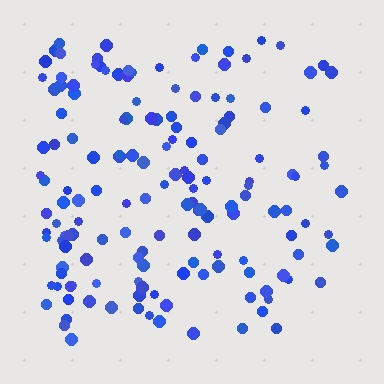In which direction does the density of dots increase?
From right to left, with the left side densest.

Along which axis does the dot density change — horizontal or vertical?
Horizontal.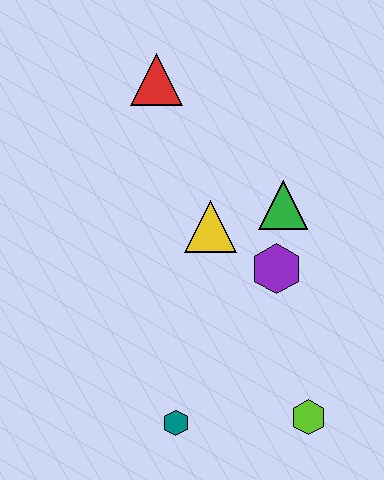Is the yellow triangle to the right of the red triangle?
Yes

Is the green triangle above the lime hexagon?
Yes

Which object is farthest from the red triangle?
The lime hexagon is farthest from the red triangle.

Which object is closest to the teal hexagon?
The lime hexagon is closest to the teal hexagon.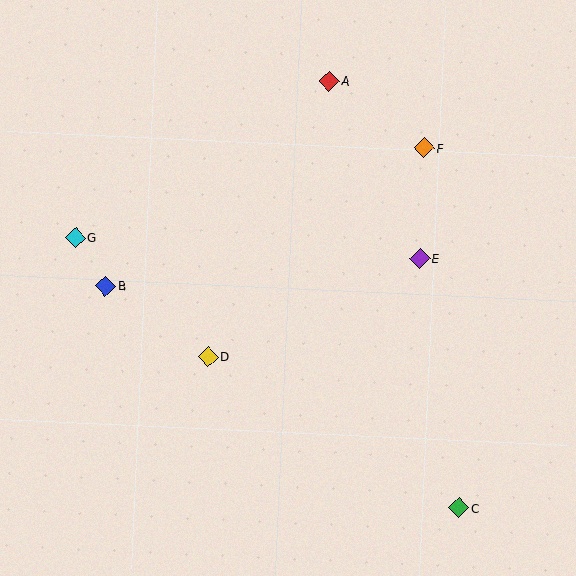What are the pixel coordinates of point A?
Point A is at (329, 81).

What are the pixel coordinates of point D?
Point D is at (208, 357).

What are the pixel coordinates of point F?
Point F is at (424, 148).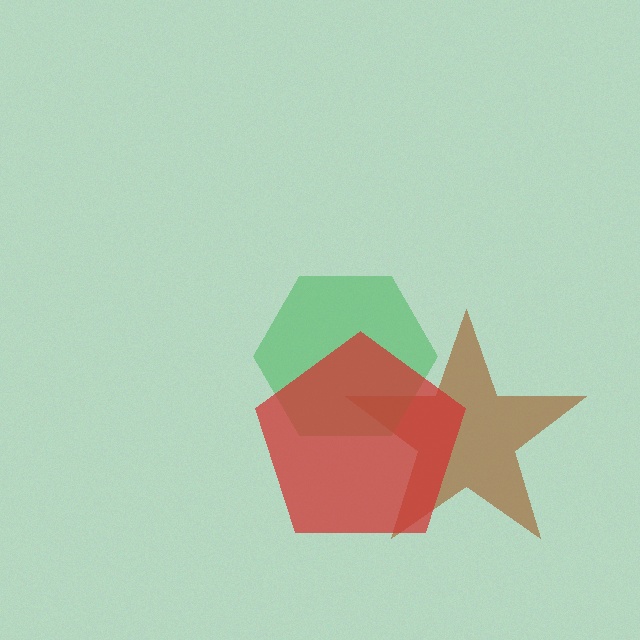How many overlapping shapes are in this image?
There are 3 overlapping shapes in the image.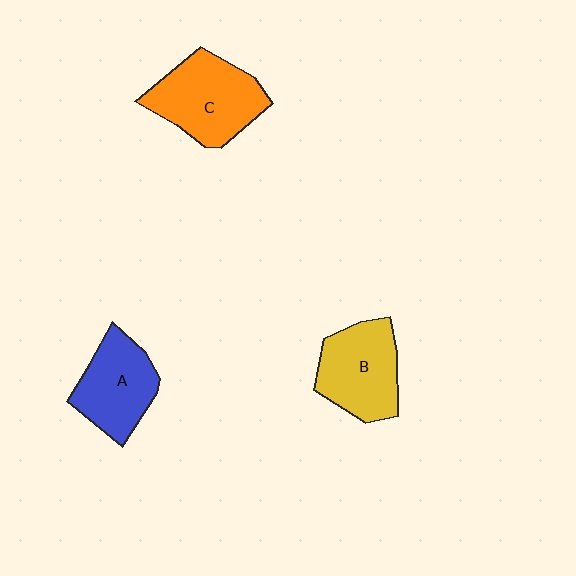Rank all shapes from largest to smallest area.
From largest to smallest: C (orange), B (yellow), A (blue).